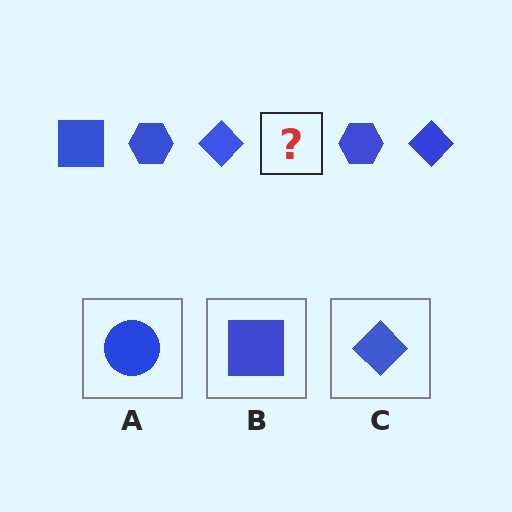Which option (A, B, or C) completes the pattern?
B.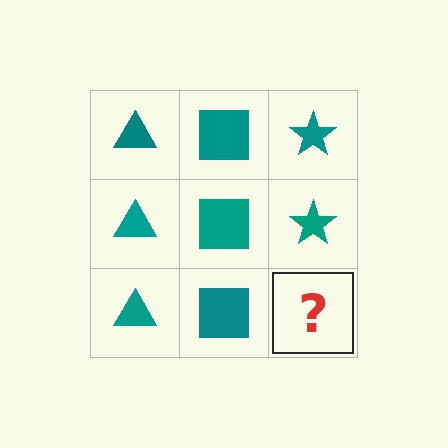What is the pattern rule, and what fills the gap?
The rule is that each column has a consistent shape. The gap should be filled with a teal star.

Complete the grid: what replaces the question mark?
The question mark should be replaced with a teal star.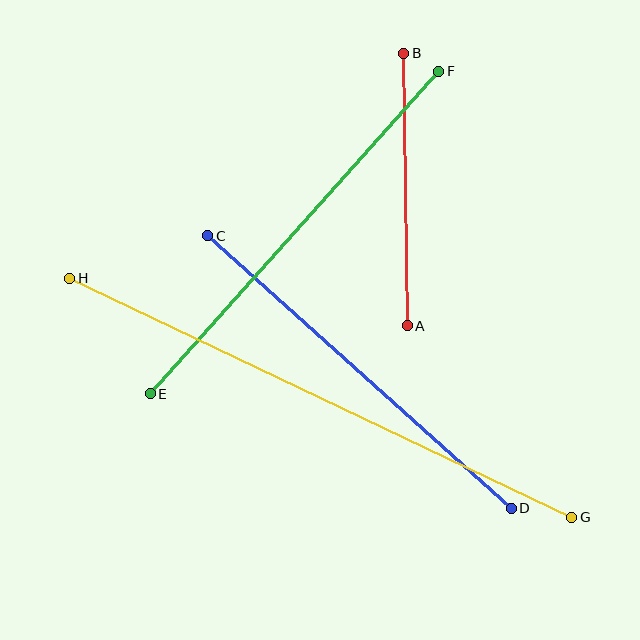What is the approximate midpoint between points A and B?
The midpoint is at approximately (406, 190) pixels.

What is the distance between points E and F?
The distance is approximately 433 pixels.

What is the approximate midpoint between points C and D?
The midpoint is at approximately (359, 372) pixels.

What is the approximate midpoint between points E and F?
The midpoint is at approximately (294, 232) pixels.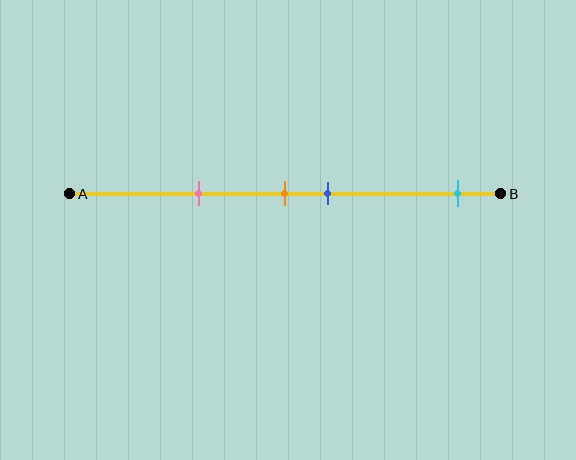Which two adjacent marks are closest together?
The orange and blue marks are the closest adjacent pair.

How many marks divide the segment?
There are 4 marks dividing the segment.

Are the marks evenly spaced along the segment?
No, the marks are not evenly spaced.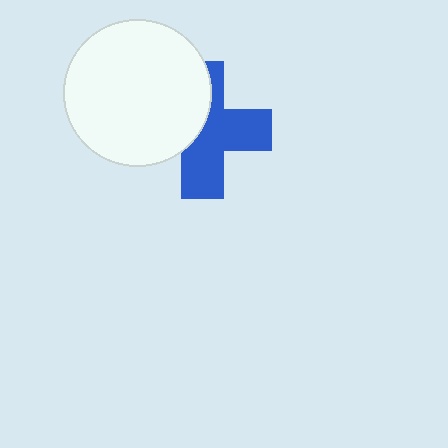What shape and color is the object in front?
The object in front is a white circle.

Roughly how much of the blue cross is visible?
About half of it is visible (roughly 58%).